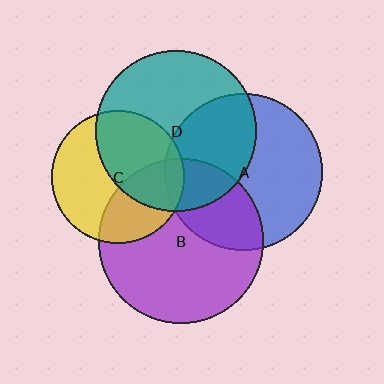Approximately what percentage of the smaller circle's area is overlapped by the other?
Approximately 35%.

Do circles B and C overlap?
Yes.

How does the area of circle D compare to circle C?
Approximately 1.5 times.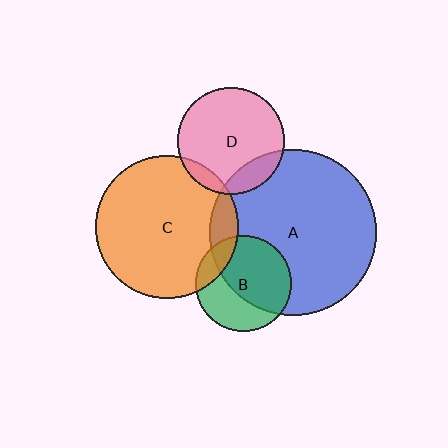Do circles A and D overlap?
Yes.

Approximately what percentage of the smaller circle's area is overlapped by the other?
Approximately 15%.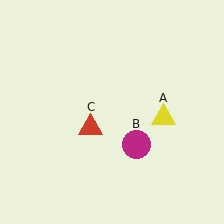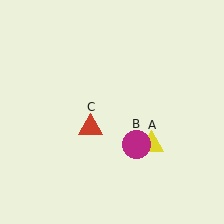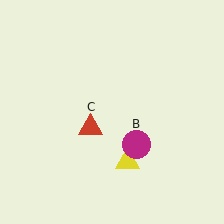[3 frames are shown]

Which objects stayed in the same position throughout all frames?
Magenta circle (object B) and red triangle (object C) remained stationary.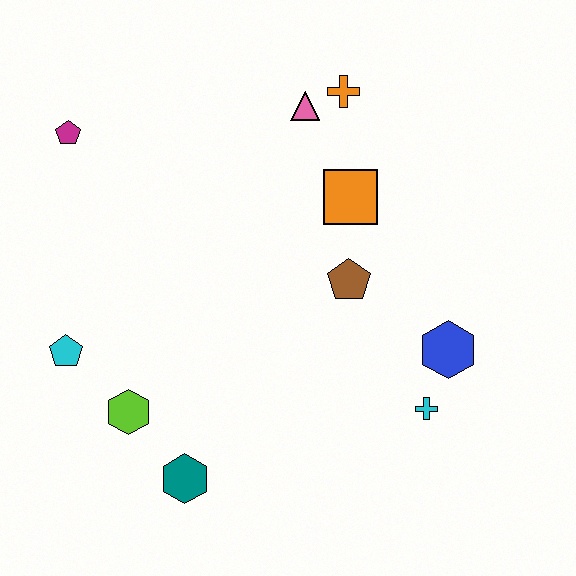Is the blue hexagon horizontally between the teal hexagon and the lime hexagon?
No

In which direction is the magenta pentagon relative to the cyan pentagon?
The magenta pentagon is above the cyan pentagon.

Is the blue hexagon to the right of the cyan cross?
Yes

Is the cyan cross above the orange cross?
No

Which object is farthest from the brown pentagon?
The magenta pentagon is farthest from the brown pentagon.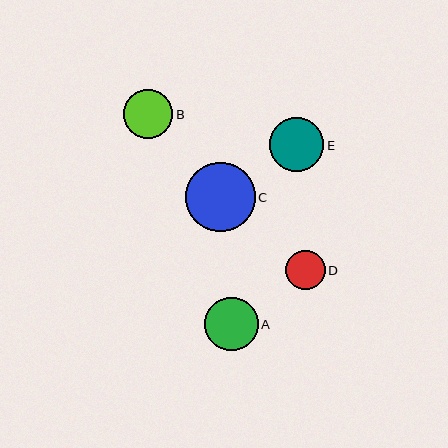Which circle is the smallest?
Circle D is the smallest with a size of approximately 39 pixels.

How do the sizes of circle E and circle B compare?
Circle E and circle B are approximately the same size.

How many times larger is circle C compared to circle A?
Circle C is approximately 1.3 times the size of circle A.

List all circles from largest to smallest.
From largest to smallest: C, E, A, B, D.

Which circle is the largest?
Circle C is the largest with a size of approximately 69 pixels.